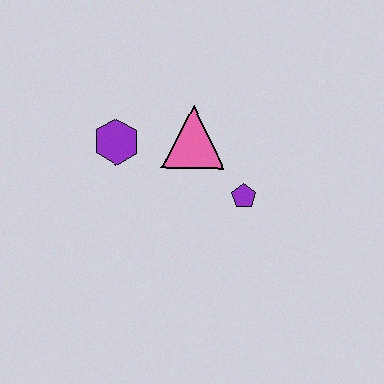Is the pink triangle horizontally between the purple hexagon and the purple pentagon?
Yes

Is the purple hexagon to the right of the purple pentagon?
No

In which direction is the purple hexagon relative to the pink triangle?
The purple hexagon is to the left of the pink triangle.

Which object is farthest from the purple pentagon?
The purple hexagon is farthest from the purple pentagon.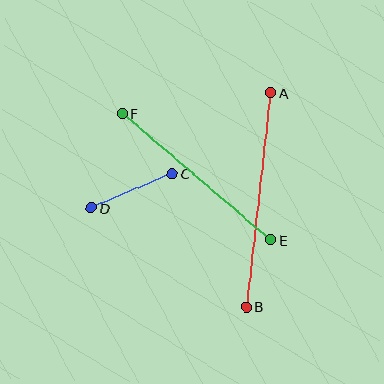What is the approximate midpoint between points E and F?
The midpoint is at approximately (196, 177) pixels.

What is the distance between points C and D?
The distance is approximately 88 pixels.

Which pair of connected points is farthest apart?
Points A and B are farthest apart.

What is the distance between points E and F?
The distance is approximately 195 pixels.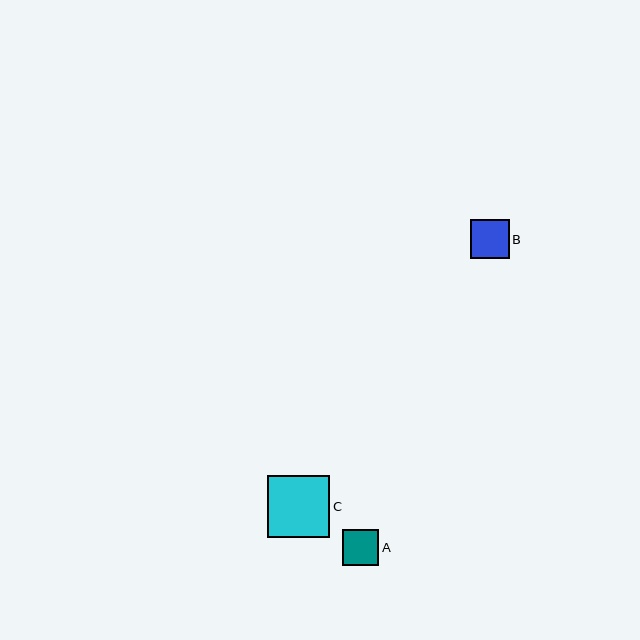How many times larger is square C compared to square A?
Square C is approximately 1.7 times the size of square A.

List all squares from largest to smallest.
From largest to smallest: C, B, A.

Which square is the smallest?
Square A is the smallest with a size of approximately 36 pixels.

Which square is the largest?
Square C is the largest with a size of approximately 62 pixels.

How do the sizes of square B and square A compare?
Square B and square A are approximately the same size.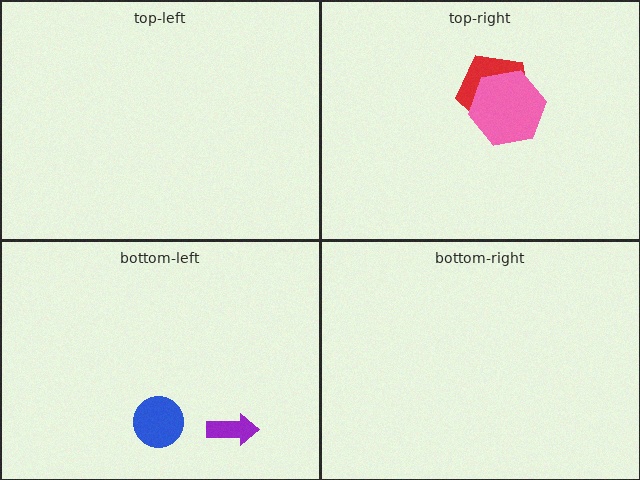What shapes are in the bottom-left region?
The blue circle, the purple arrow.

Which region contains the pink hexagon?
The top-right region.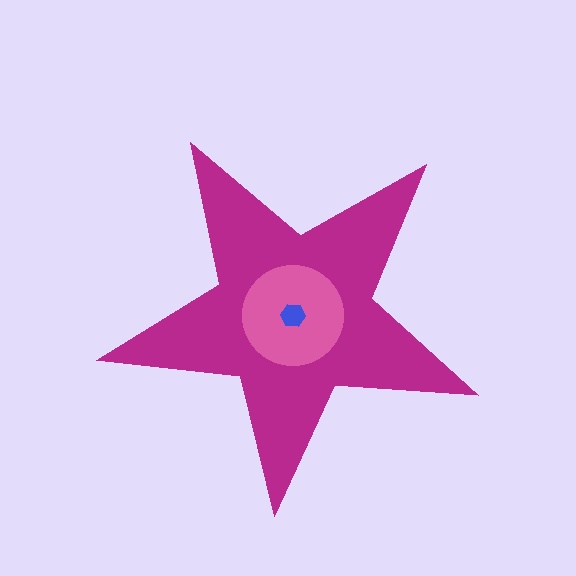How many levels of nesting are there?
3.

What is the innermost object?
The blue hexagon.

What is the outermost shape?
The magenta star.